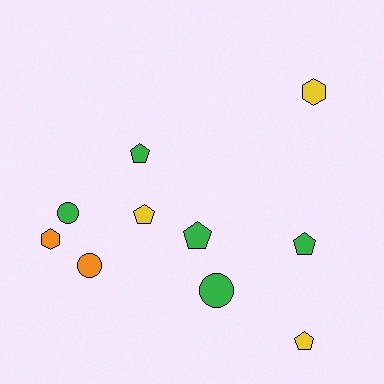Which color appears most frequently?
Green, with 5 objects.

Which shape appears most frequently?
Pentagon, with 5 objects.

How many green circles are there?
There are 2 green circles.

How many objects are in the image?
There are 10 objects.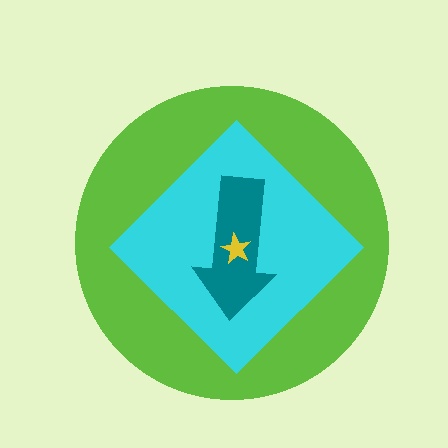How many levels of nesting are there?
4.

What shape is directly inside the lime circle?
The cyan diamond.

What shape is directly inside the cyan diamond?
The teal arrow.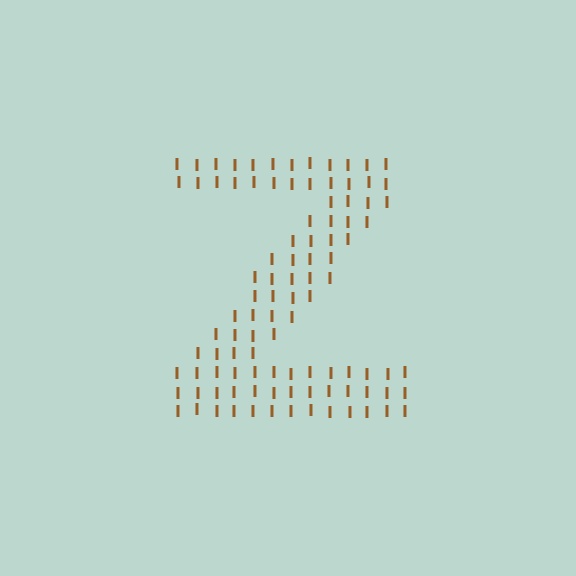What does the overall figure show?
The overall figure shows the letter Z.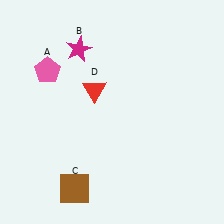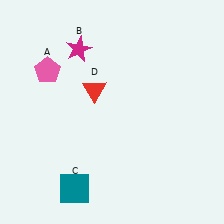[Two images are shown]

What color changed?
The square (C) changed from brown in Image 1 to teal in Image 2.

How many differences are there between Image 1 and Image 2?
There is 1 difference between the two images.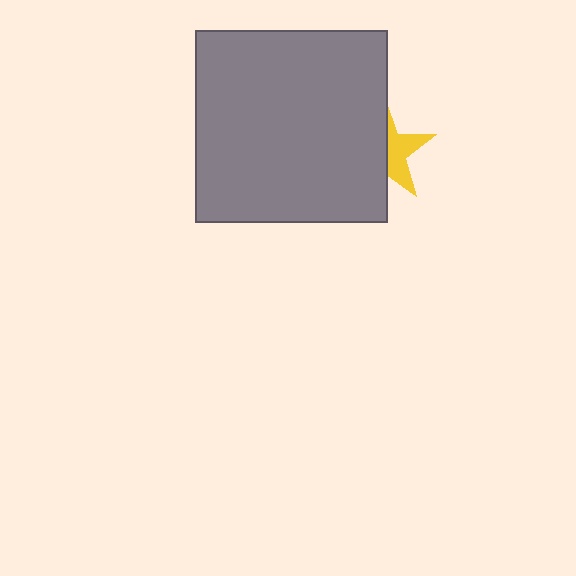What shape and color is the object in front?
The object in front is a gray square.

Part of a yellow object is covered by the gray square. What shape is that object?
It is a star.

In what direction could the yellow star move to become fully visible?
The yellow star could move right. That would shift it out from behind the gray square entirely.